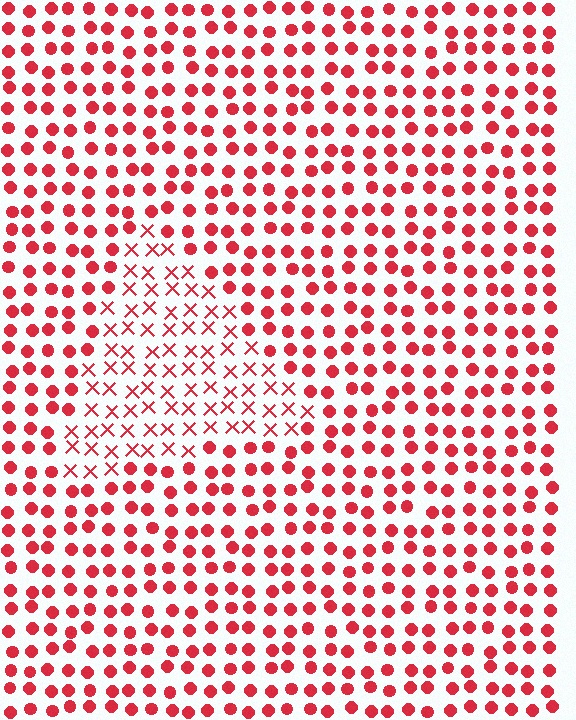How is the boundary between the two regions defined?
The boundary is defined by a change in element shape: X marks inside vs. circles outside. All elements share the same color and spacing.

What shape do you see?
I see a triangle.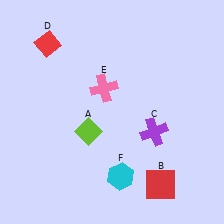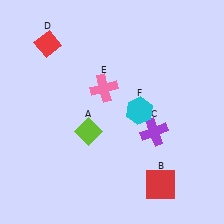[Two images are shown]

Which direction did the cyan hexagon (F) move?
The cyan hexagon (F) moved up.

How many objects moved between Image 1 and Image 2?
1 object moved between the two images.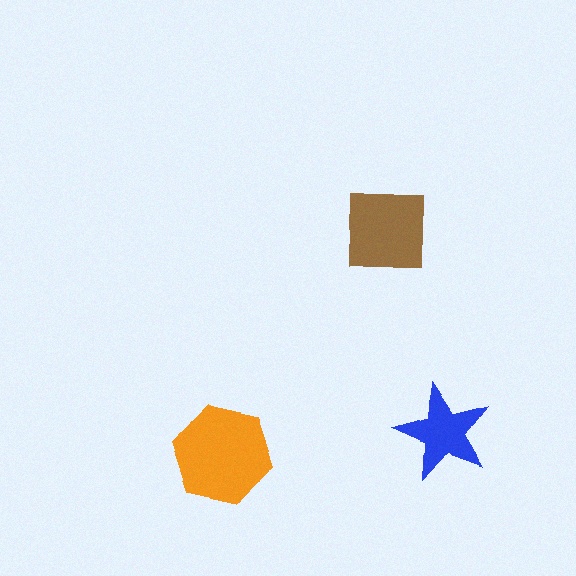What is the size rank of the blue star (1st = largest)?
3rd.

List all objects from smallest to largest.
The blue star, the brown square, the orange hexagon.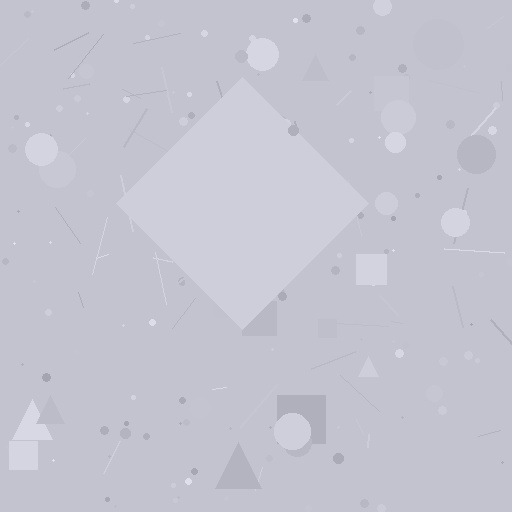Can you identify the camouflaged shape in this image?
The camouflaged shape is a diamond.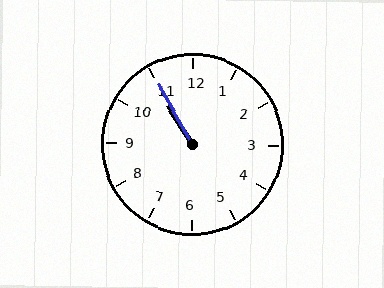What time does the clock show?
10:55.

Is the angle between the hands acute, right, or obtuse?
It is acute.